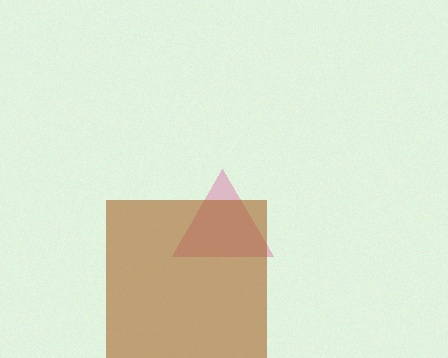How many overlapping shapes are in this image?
There are 2 overlapping shapes in the image.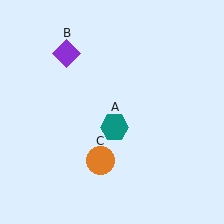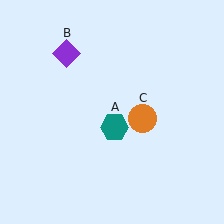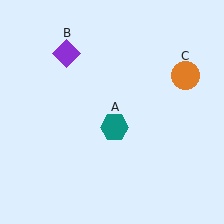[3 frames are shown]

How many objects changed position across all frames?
1 object changed position: orange circle (object C).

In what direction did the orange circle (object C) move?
The orange circle (object C) moved up and to the right.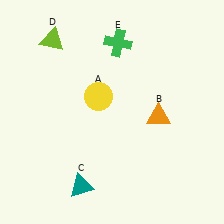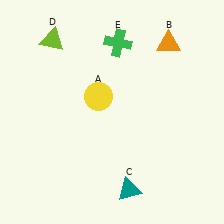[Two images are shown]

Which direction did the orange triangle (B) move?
The orange triangle (B) moved up.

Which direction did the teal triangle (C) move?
The teal triangle (C) moved right.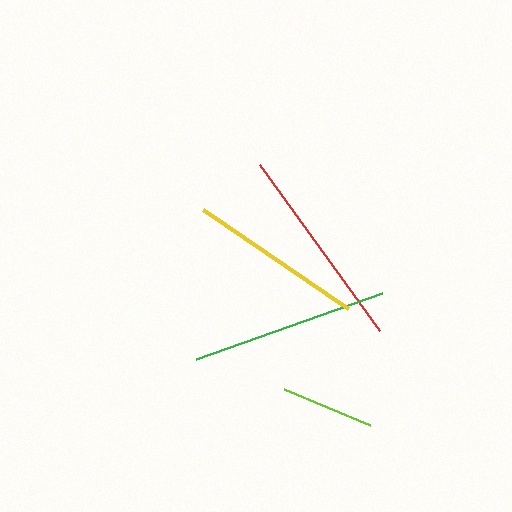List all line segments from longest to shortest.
From longest to shortest: red, green, yellow, lime.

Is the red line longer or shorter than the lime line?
The red line is longer than the lime line.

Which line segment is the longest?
The red line is the longest at approximately 204 pixels.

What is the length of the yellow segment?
The yellow segment is approximately 175 pixels long.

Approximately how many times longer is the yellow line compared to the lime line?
The yellow line is approximately 1.9 times the length of the lime line.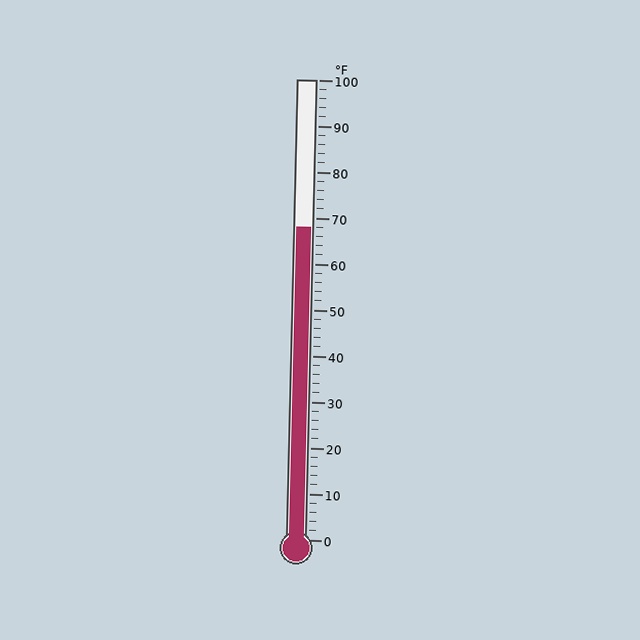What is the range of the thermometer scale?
The thermometer scale ranges from 0°F to 100°F.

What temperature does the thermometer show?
The thermometer shows approximately 68°F.